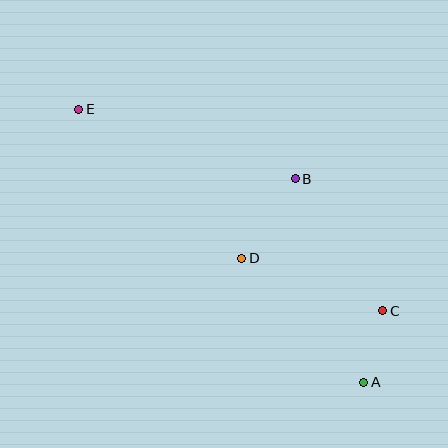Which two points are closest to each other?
Points A and C are closest to each other.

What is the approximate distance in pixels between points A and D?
The distance between A and D is approximately 174 pixels.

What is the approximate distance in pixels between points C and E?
The distance between C and E is approximately 365 pixels.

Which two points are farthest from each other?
Points A and E are farthest from each other.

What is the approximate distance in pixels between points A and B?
The distance between A and B is approximately 215 pixels.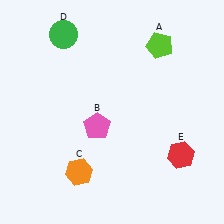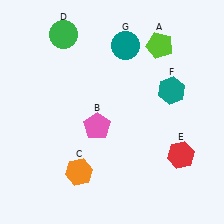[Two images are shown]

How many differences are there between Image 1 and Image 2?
There are 2 differences between the two images.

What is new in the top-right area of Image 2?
A teal hexagon (F) was added in the top-right area of Image 2.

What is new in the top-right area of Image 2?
A teal circle (G) was added in the top-right area of Image 2.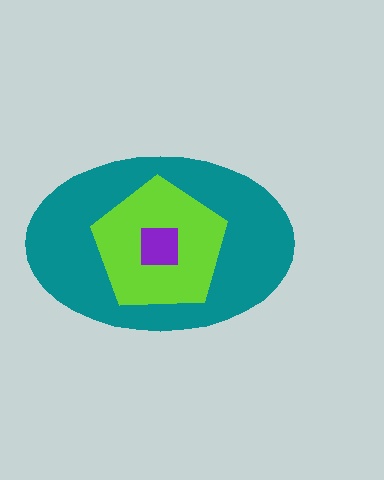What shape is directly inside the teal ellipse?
The lime pentagon.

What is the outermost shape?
The teal ellipse.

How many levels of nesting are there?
3.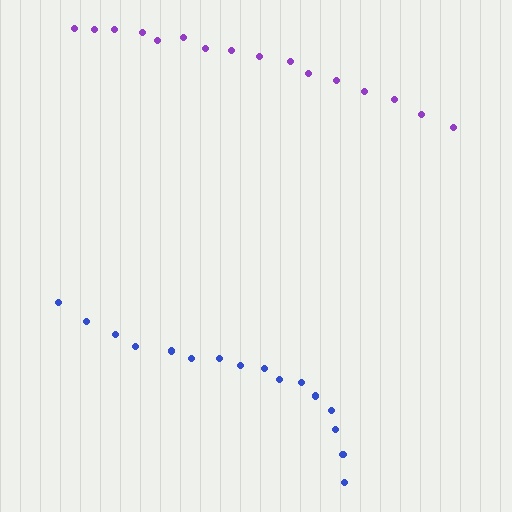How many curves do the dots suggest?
There are 2 distinct paths.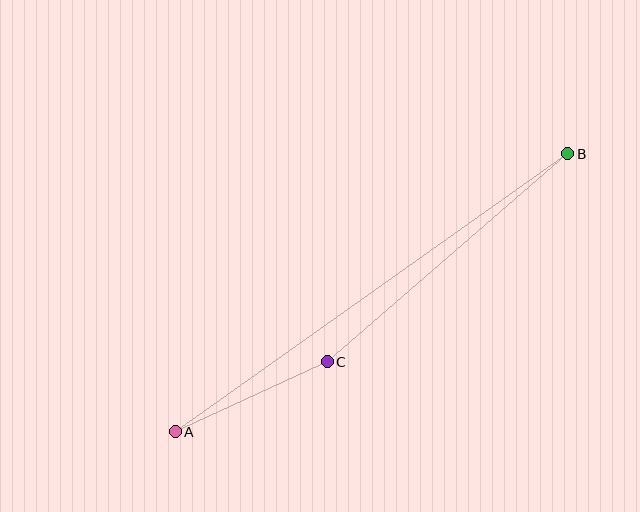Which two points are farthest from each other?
Points A and B are farthest from each other.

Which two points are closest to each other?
Points A and C are closest to each other.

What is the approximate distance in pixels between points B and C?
The distance between B and C is approximately 318 pixels.